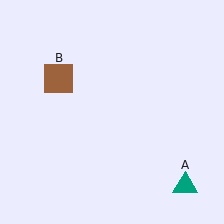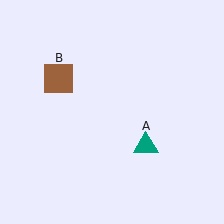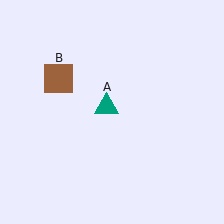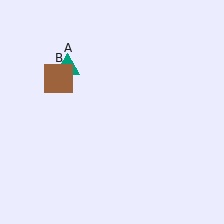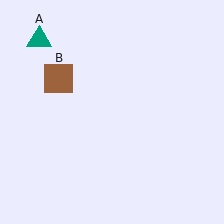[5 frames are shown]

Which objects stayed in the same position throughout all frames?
Brown square (object B) remained stationary.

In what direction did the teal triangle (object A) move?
The teal triangle (object A) moved up and to the left.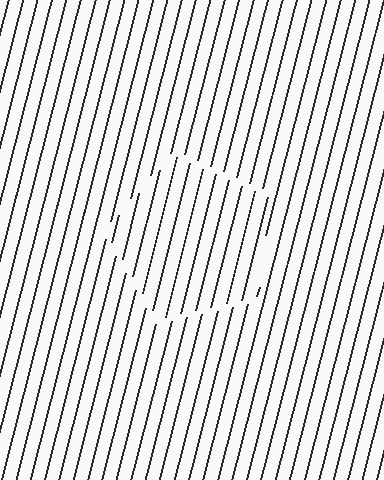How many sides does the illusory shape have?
5 sides — the line-ends trace a pentagon.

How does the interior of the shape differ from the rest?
The interior of the shape contains the same grating, shifted by half a period — the contour is defined by the phase discontinuity where line-ends from the inner and outer gratings abut.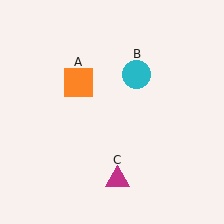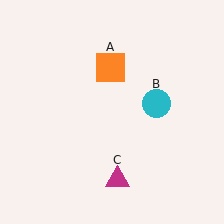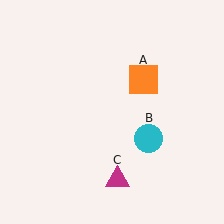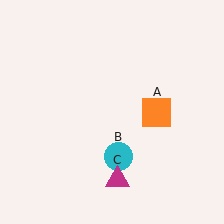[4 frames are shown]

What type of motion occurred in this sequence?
The orange square (object A), cyan circle (object B) rotated clockwise around the center of the scene.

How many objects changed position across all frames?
2 objects changed position: orange square (object A), cyan circle (object B).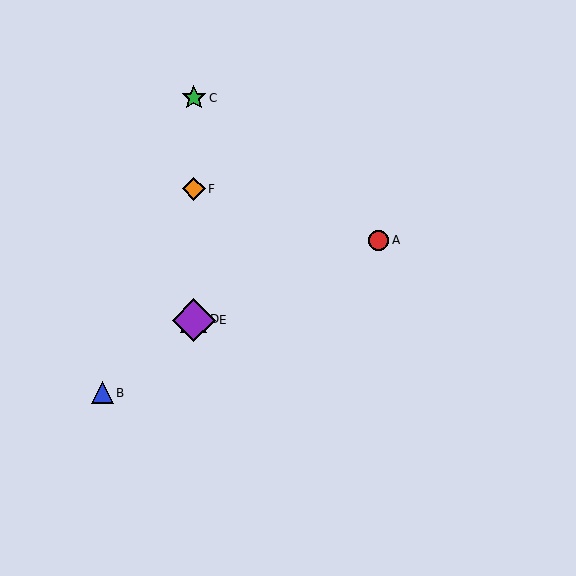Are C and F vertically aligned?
Yes, both are at x≈194.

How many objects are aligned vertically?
4 objects (C, D, E, F) are aligned vertically.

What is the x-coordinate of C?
Object C is at x≈194.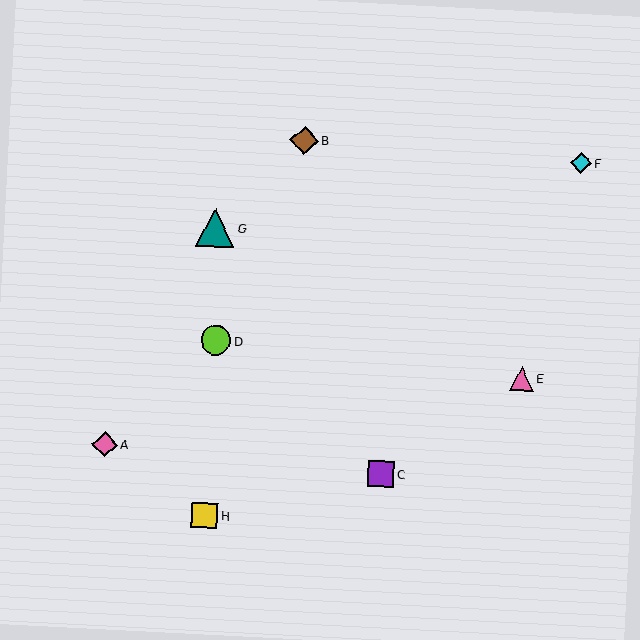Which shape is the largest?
The teal triangle (labeled G) is the largest.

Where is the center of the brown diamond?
The center of the brown diamond is at (304, 140).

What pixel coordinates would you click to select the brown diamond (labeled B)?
Click at (304, 140) to select the brown diamond B.